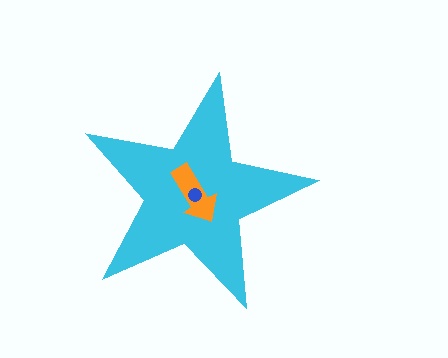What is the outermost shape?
The cyan star.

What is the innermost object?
The blue circle.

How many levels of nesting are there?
3.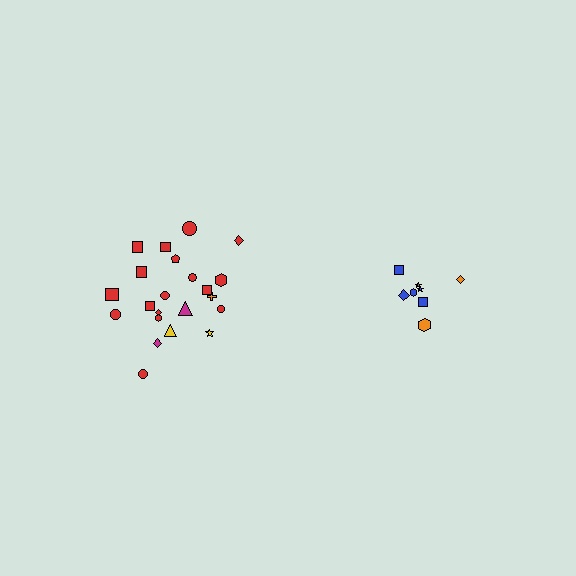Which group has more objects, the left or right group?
The left group.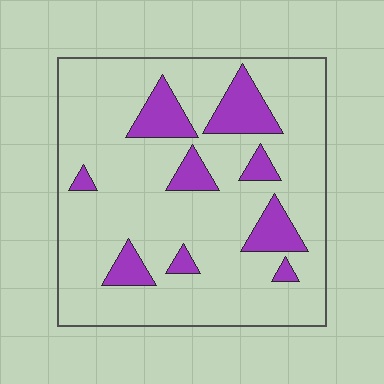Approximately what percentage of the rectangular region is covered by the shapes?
Approximately 15%.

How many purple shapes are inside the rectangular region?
9.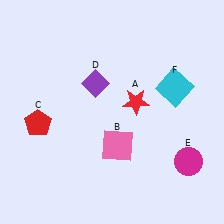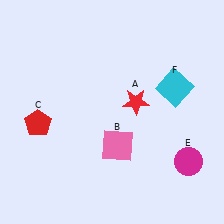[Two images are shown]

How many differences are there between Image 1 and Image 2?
There is 1 difference between the two images.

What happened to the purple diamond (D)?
The purple diamond (D) was removed in Image 2. It was in the top-left area of Image 1.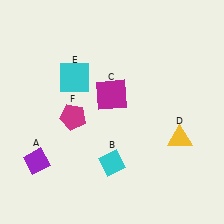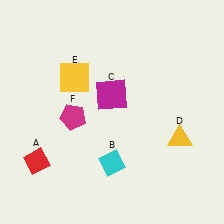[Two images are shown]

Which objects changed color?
A changed from purple to red. E changed from cyan to yellow.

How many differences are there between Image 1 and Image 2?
There are 2 differences between the two images.